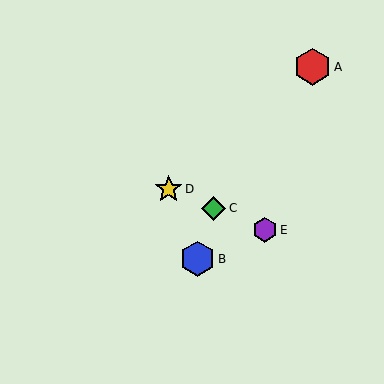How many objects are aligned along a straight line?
3 objects (C, D, E) are aligned along a straight line.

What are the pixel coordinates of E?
Object E is at (265, 230).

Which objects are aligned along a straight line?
Objects C, D, E are aligned along a straight line.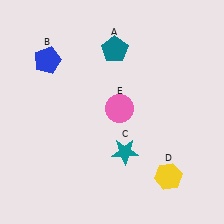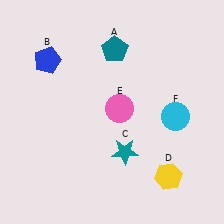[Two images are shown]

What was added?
A cyan circle (F) was added in Image 2.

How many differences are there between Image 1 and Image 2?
There is 1 difference between the two images.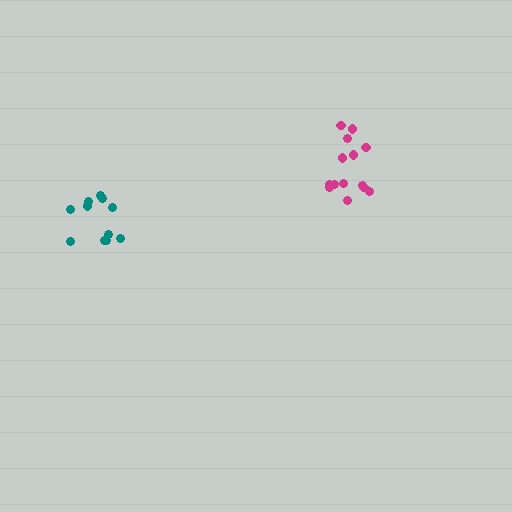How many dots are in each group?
Group 1: 14 dots, Group 2: 11 dots (25 total).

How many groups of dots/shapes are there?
There are 2 groups.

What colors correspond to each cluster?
The clusters are colored: magenta, teal.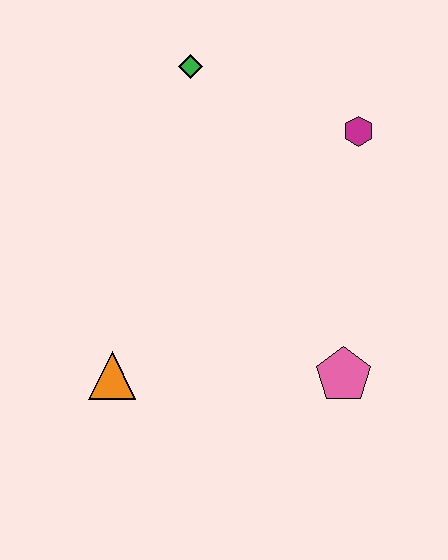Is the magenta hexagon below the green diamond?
Yes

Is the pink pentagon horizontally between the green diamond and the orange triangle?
No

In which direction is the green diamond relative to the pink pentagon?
The green diamond is above the pink pentagon.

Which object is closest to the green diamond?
The magenta hexagon is closest to the green diamond.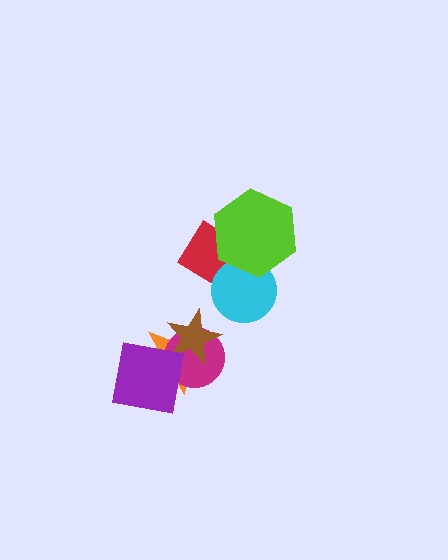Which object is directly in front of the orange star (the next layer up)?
The magenta circle is directly in front of the orange star.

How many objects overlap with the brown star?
2 objects overlap with the brown star.